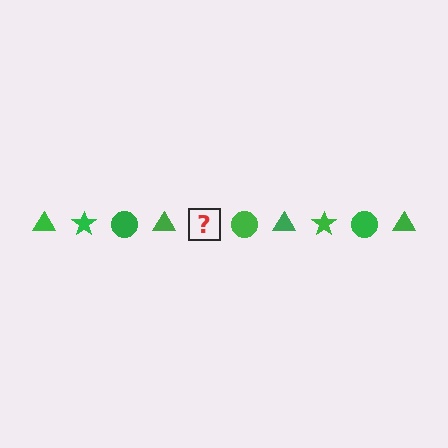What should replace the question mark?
The question mark should be replaced with a green star.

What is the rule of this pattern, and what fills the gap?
The rule is that the pattern cycles through triangle, star, circle shapes in green. The gap should be filled with a green star.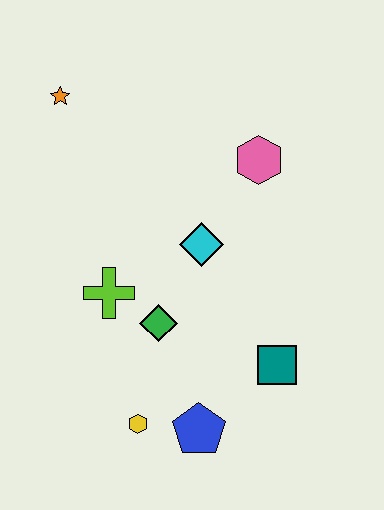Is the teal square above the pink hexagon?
No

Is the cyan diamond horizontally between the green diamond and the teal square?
Yes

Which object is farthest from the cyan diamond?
The orange star is farthest from the cyan diamond.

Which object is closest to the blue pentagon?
The yellow hexagon is closest to the blue pentagon.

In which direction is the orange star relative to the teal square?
The orange star is above the teal square.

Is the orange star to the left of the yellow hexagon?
Yes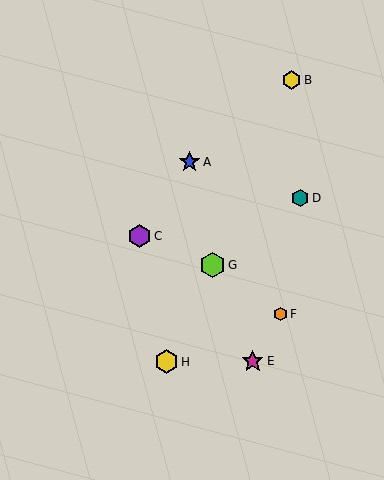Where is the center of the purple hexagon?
The center of the purple hexagon is at (140, 236).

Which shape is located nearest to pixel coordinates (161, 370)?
The yellow hexagon (labeled H) at (166, 362) is nearest to that location.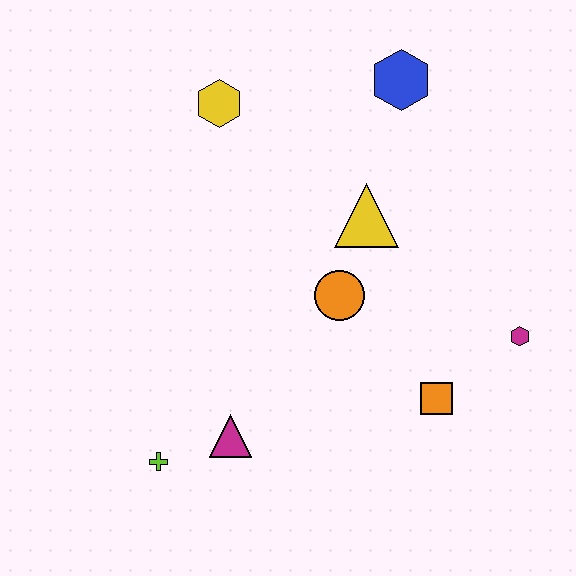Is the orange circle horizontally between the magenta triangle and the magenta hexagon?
Yes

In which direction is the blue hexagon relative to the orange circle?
The blue hexagon is above the orange circle.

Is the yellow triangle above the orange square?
Yes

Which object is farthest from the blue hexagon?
The lime cross is farthest from the blue hexagon.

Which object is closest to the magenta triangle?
The lime cross is closest to the magenta triangle.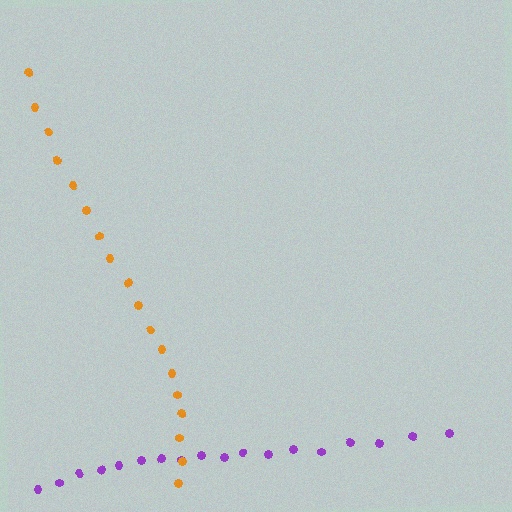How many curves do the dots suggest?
There are 2 distinct paths.